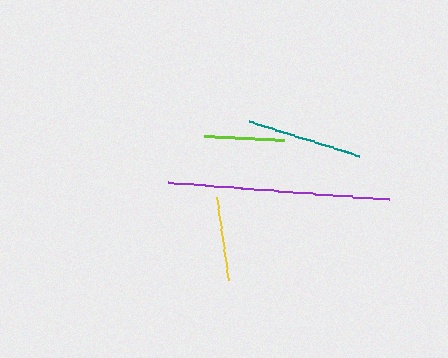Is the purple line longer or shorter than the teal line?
The purple line is longer than the teal line.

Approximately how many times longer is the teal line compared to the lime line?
The teal line is approximately 1.4 times the length of the lime line.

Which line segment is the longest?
The purple line is the longest at approximately 222 pixels.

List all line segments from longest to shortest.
From longest to shortest: purple, teal, yellow, lime.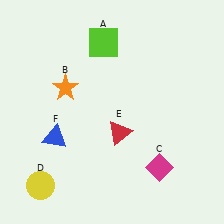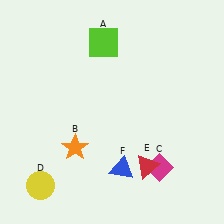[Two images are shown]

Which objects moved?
The objects that moved are: the orange star (B), the red triangle (E), the blue triangle (F).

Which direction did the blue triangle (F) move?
The blue triangle (F) moved right.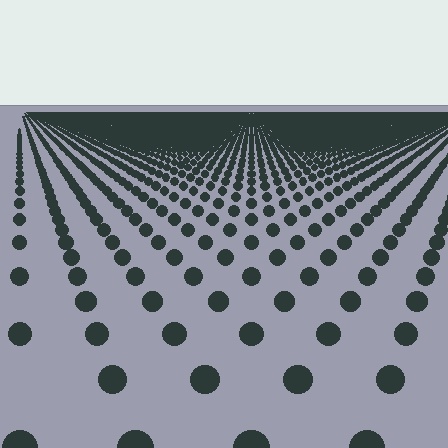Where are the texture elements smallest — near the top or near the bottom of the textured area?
Near the top.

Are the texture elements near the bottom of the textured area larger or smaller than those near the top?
Larger. Near the bottom, elements are closer to the viewer and appear at a bigger on-screen size.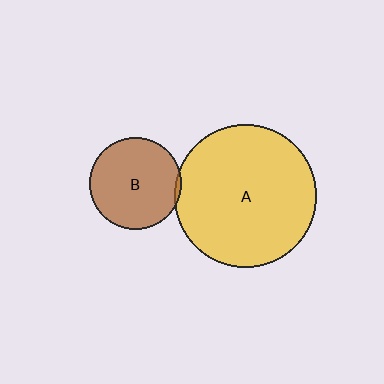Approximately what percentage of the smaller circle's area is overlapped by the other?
Approximately 5%.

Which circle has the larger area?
Circle A (yellow).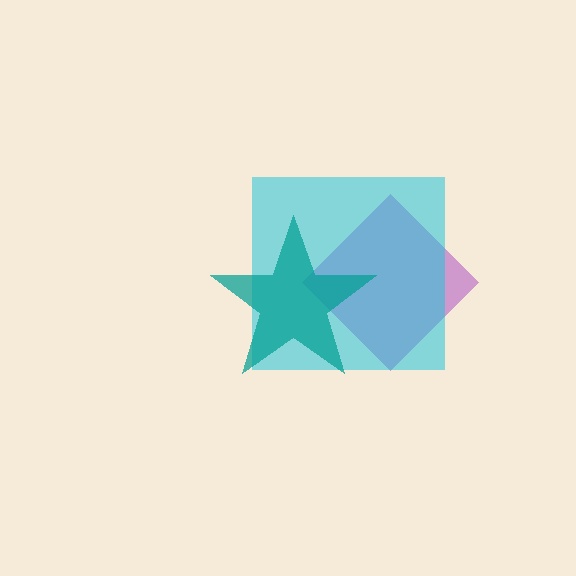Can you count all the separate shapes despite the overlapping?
Yes, there are 3 separate shapes.